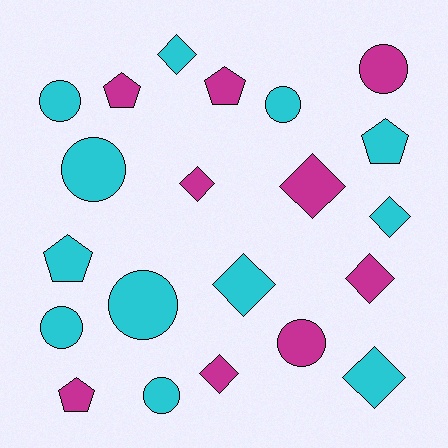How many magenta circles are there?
There are 2 magenta circles.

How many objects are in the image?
There are 21 objects.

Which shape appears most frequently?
Diamond, with 8 objects.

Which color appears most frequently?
Cyan, with 12 objects.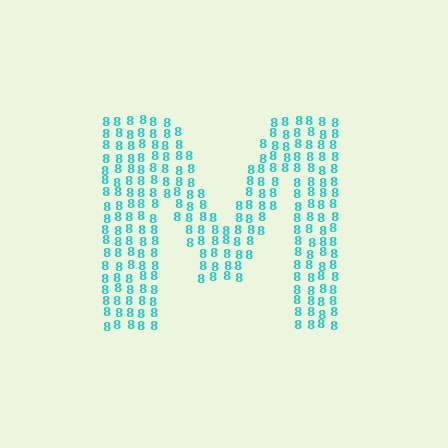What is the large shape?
The large shape is the letter M.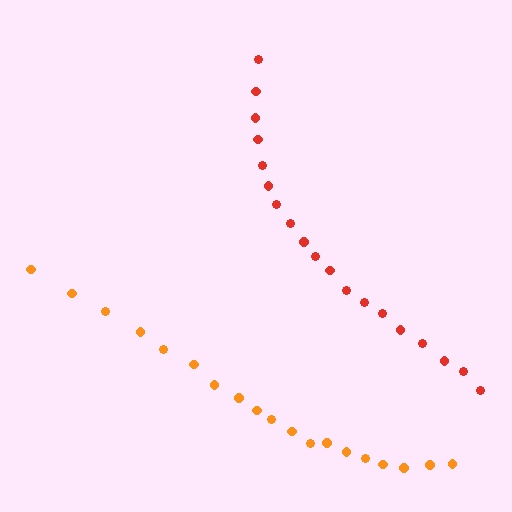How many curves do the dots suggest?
There are 2 distinct paths.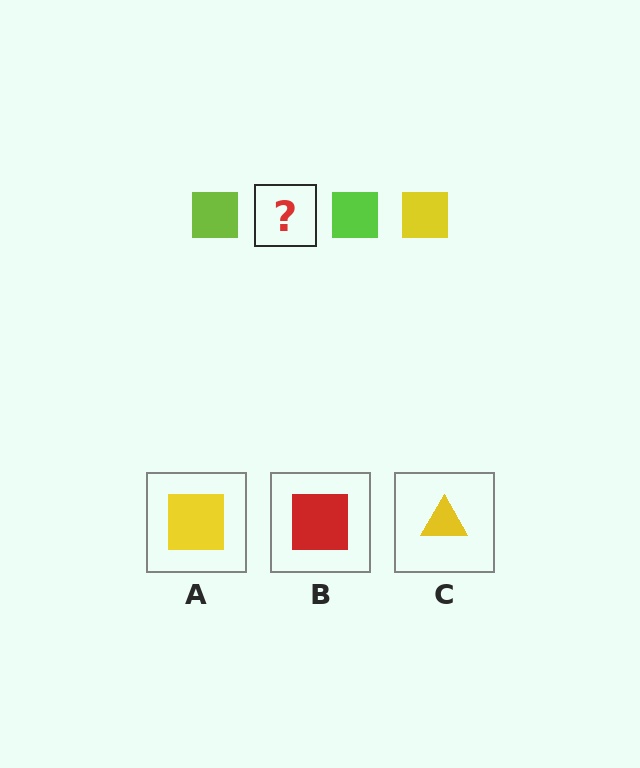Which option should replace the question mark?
Option A.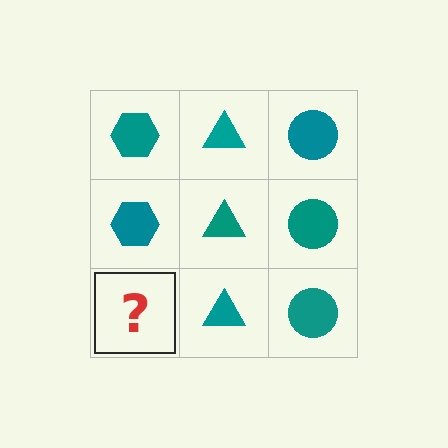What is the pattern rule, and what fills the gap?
The rule is that each column has a consistent shape. The gap should be filled with a teal hexagon.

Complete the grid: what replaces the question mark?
The question mark should be replaced with a teal hexagon.